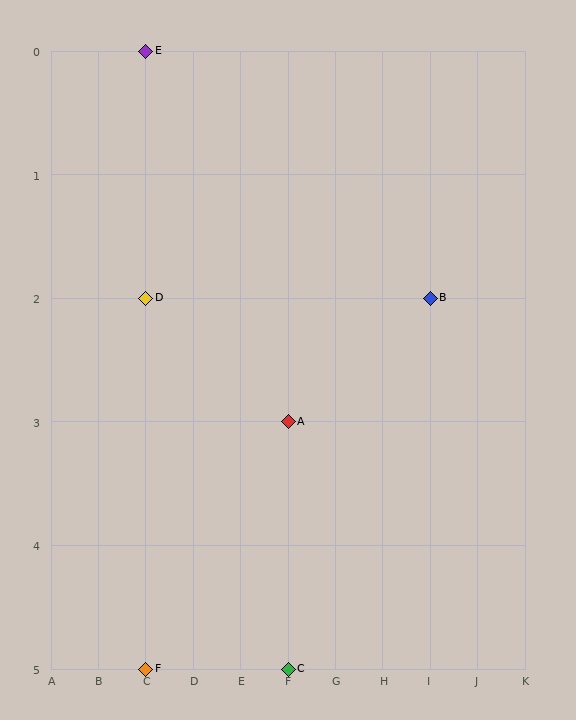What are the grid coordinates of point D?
Point D is at grid coordinates (C, 2).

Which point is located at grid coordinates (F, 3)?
Point A is at (F, 3).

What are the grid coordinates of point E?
Point E is at grid coordinates (C, 0).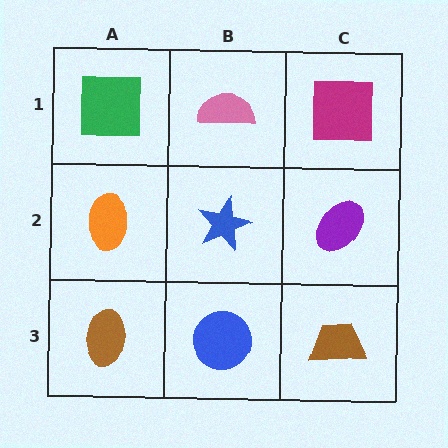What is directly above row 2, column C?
A magenta square.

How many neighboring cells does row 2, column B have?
4.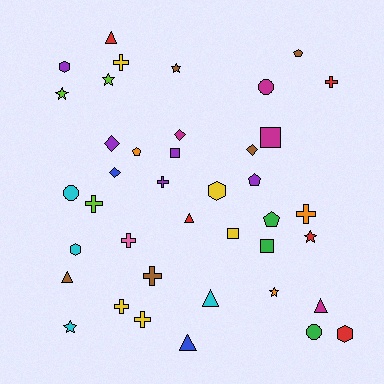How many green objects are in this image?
There are 3 green objects.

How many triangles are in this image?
There are 6 triangles.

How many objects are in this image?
There are 40 objects.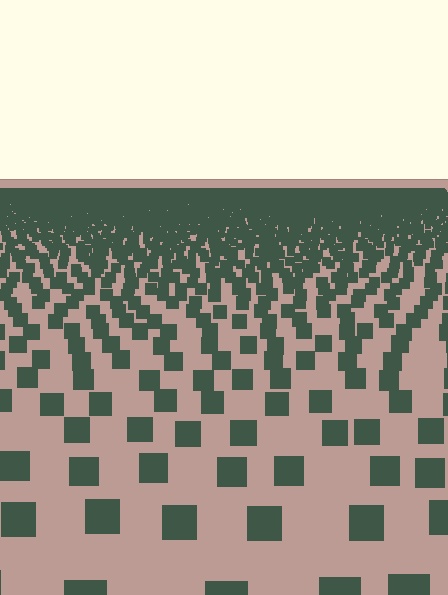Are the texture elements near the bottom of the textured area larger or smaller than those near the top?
Larger. Near the bottom, elements are closer to the viewer and appear at a bigger on-screen size.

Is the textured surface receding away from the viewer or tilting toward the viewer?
The surface is receding away from the viewer. Texture elements get smaller and denser toward the top.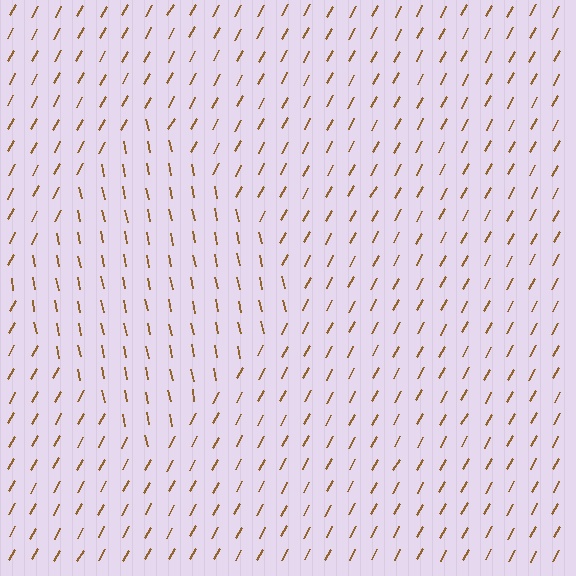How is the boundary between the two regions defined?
The boundary is defined purely by a change in line orientation (approximately 40 degrees difference). All lines are the same color and thickness.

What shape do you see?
I see a diamond.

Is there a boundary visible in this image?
Yes, there is a texture boundary formed by a change in line orientation.